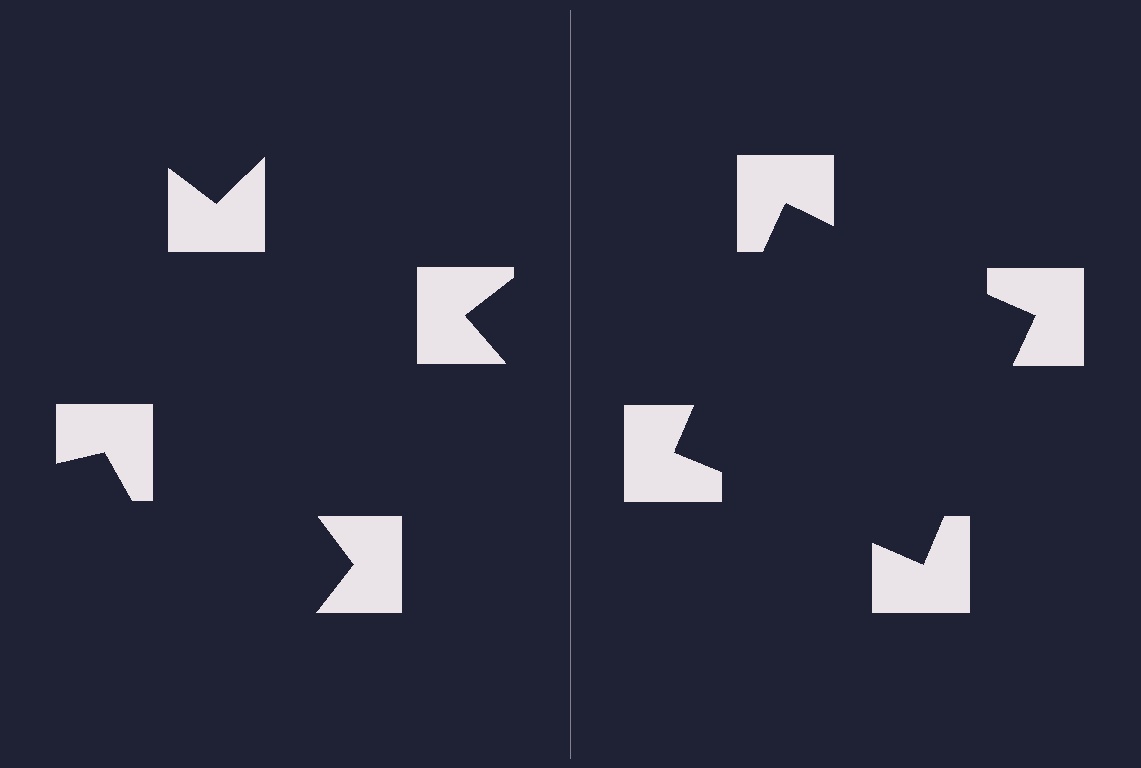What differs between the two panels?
The notched squares are positioned identically on both sides; only the wedge orientations differ. On the right they align to a square; on the left they are misaligned.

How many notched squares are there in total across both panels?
8 — 4 on each side.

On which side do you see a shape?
An illusory square appears on the right side. On the left side the wedge cuts are rotated, so no coherent shape forms.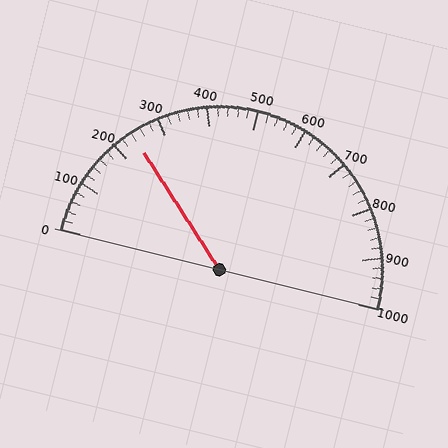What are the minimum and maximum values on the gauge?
The gauge ranges from 0 to 1000.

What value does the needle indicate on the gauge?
The needle indicates approximately 240.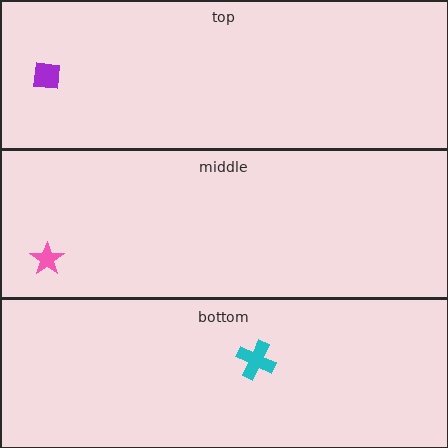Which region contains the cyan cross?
The bottom region.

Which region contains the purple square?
The top region.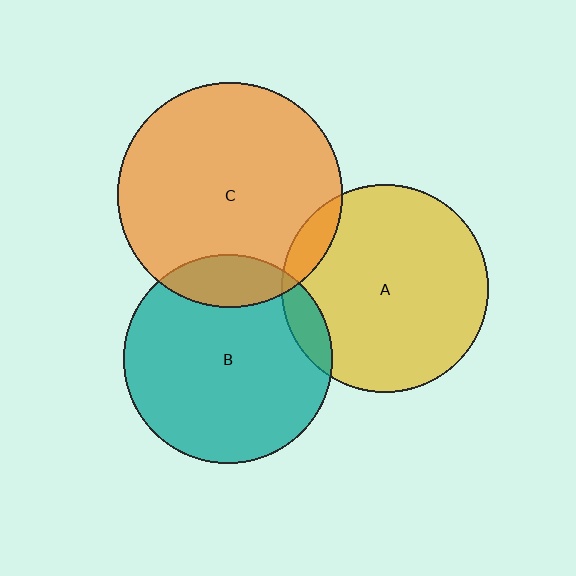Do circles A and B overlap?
Yes.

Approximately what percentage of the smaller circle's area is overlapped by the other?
Approximately 10%.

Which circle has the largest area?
Circle C (orange).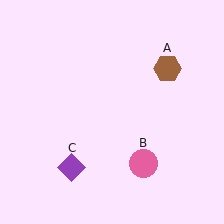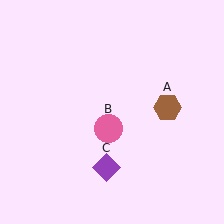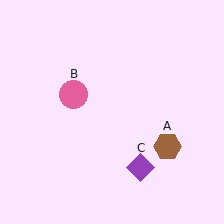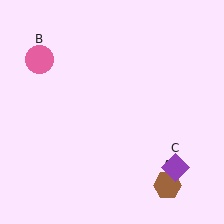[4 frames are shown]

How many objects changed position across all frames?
3 objects changed position: brown hexagon (object A), pink circle (object B), purple diamond (object C).